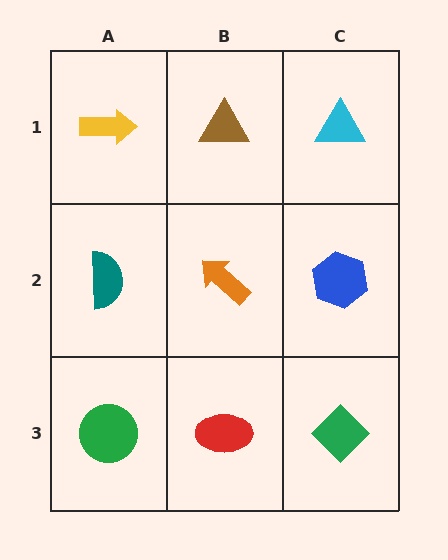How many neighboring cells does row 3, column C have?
2.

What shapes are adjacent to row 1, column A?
A teal semicircle (row 2, column A), a brown triangle (row 1, column B).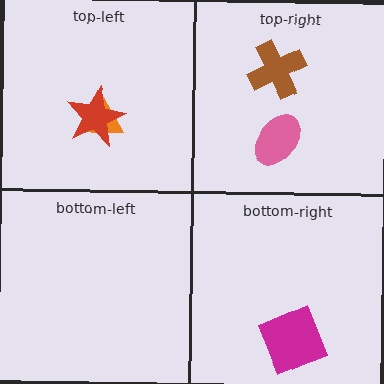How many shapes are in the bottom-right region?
1.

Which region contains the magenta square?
The bottom-right region.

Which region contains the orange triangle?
The top-left region.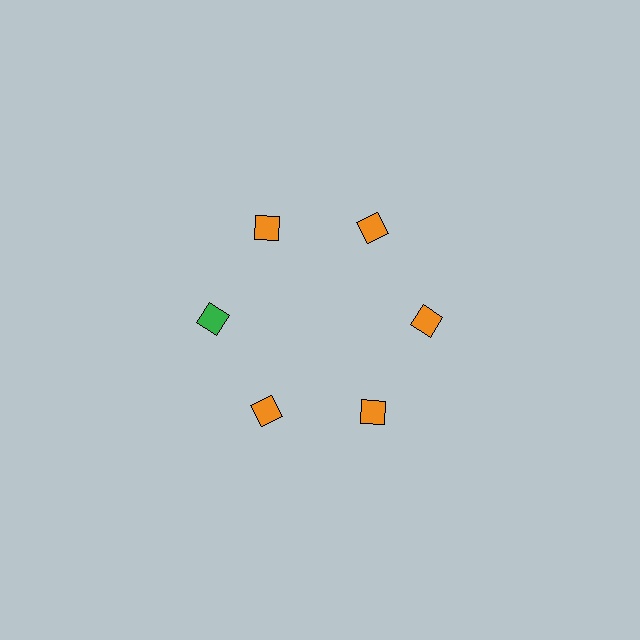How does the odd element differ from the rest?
It has a different color: green instead of orange.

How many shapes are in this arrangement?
There are 6 shapes arranged in a ring pattern.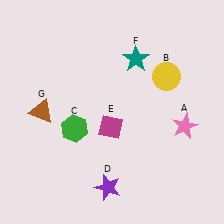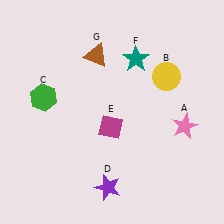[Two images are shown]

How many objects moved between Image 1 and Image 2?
2 objects moved between the two images.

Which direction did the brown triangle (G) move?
The brown triangle (G) moved up.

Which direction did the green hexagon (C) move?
The green hexagon (C) moved up.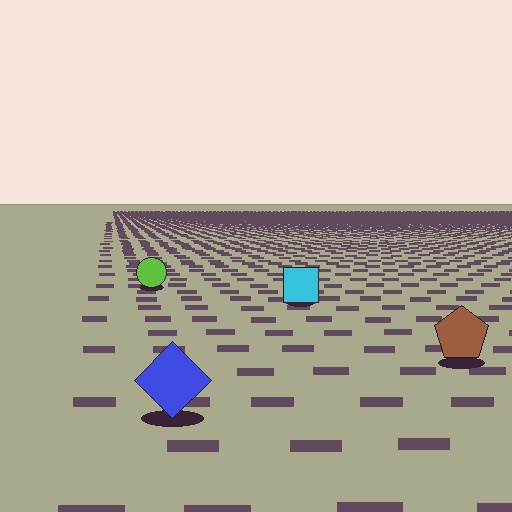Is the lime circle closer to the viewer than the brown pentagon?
No. The brown pentagon is closer — you can tell from the texture gradient: the ground texture is coarser near it.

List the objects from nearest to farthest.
From nearest to farthest: the blue diamond, the brown pentagon, the cyan square, the lime circle.